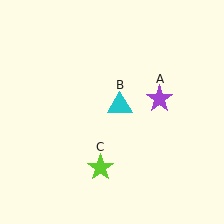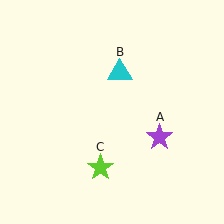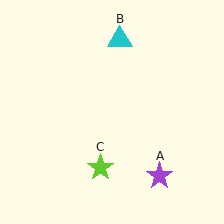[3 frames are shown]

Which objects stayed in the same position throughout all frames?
Lime star (object C) remained stationary.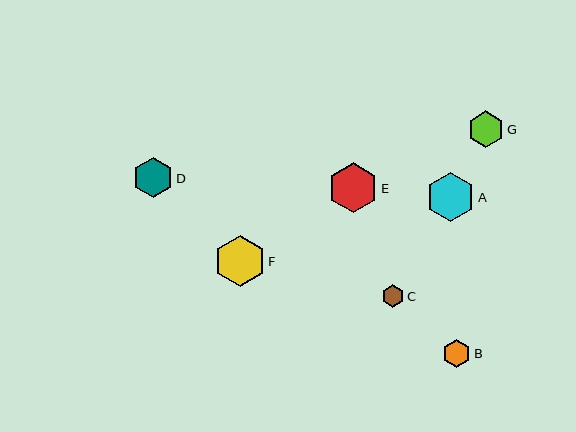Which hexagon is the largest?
Hexagon F is the largest with a size of approximately 51 pixels.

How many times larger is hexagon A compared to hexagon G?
Hexagon A is approximately 1.3 times the size of hexagon G.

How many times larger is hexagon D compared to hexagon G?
Hexagon D is approximately 1.1 times the size of hexagon G.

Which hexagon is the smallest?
Hexagon C is the smallest with a size of approximately 22 pixels.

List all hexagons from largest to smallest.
From largest to smallest: F, E, A, D, G, B, C.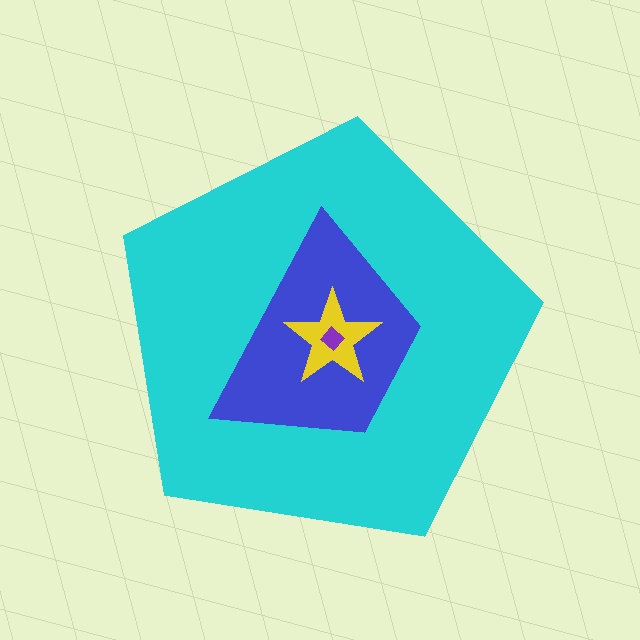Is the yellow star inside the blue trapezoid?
Yes.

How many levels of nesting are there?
4.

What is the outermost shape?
The cyan pentagon.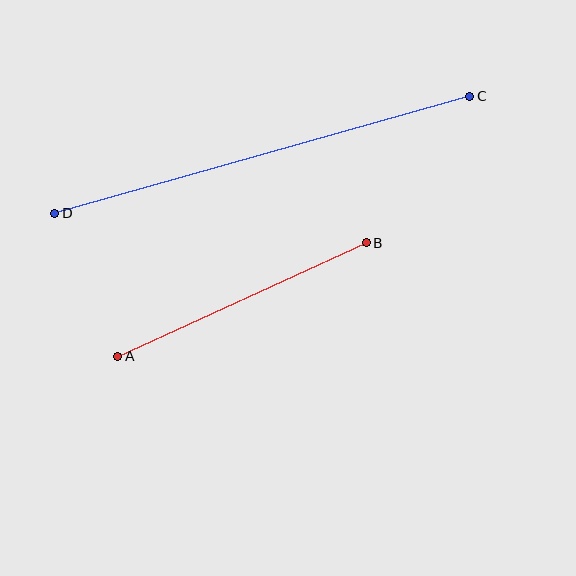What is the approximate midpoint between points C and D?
The midpoint is at approximately (262, 155) pixels.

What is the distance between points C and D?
The distance is approximately 431 pixels.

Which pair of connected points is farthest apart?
Points C and D are farthest apart.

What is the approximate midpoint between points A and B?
The midpoint is at approximately (242, 299) pixels.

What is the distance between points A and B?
The distance is approximately 273 pixels.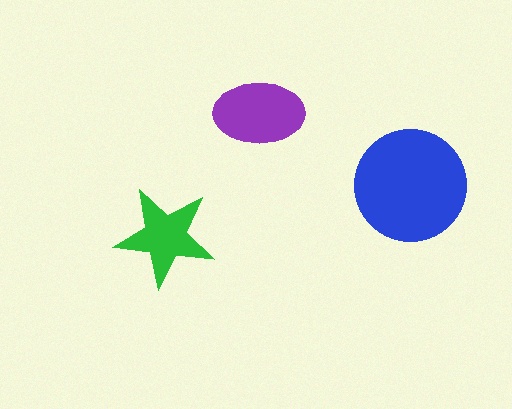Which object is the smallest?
The green star.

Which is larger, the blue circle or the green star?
The blue circle.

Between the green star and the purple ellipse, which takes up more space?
The purple ellipse.